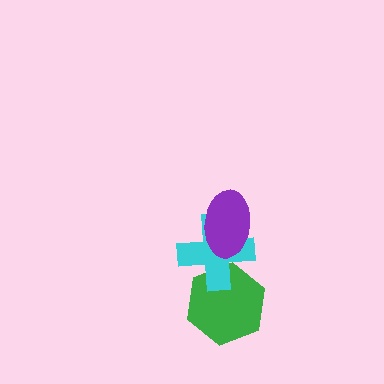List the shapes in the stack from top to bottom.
From top to bottom: the purple ellipse, the cyan cross, the green hexagon.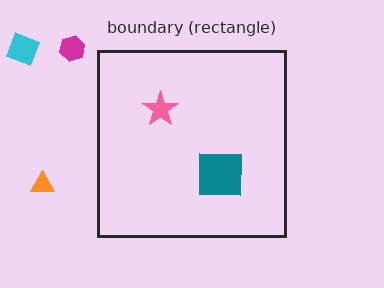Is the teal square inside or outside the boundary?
Inside.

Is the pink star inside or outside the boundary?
Inside.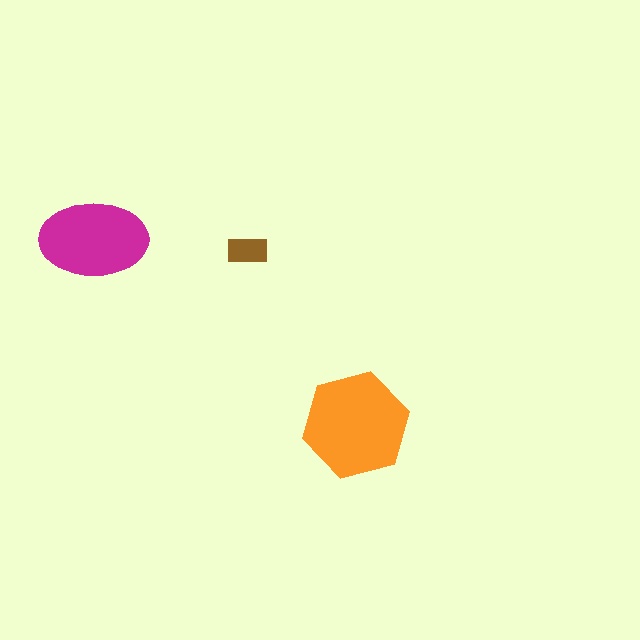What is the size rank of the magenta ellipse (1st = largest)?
2nd.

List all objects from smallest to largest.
The brown rectangle, the magenta ellipse, the orange hexagon.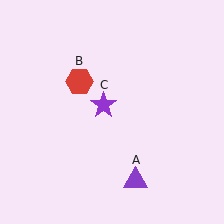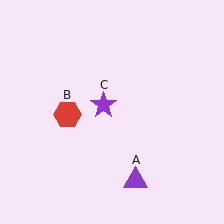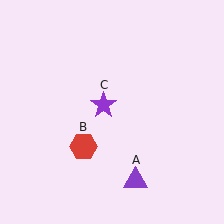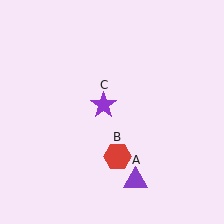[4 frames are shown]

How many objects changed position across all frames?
1 object changed position: red hexagon (object B).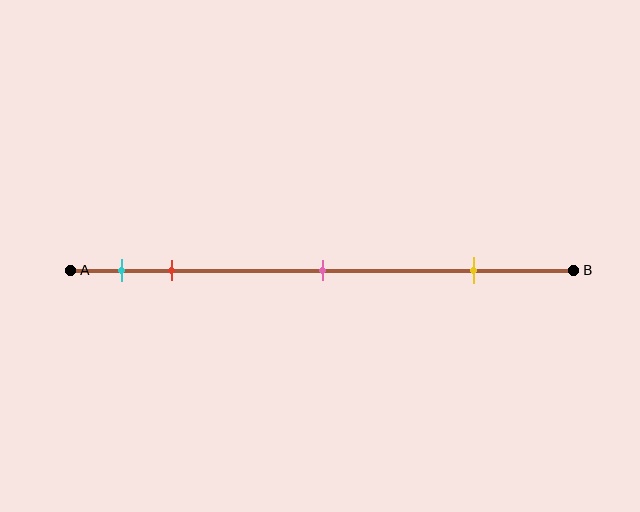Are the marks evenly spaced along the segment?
No, the marks are not evenly spaced.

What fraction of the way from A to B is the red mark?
The red mark is approximately 20% (0.2) of the way from A to B.